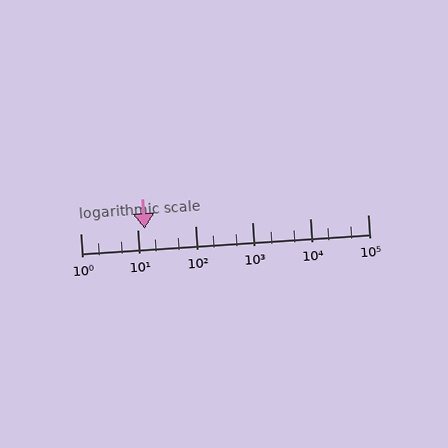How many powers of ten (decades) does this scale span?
The scale spans 5 decades, from 1 to 100000.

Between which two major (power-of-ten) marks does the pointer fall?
The pointer is between 10 and 100.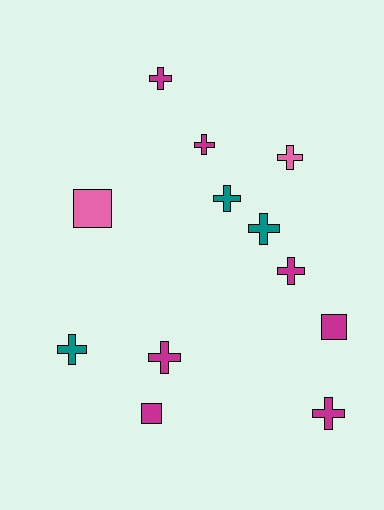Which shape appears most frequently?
Cross, with 9 objects.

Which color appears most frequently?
Magenta, with 7 objects.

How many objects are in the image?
There are 12 objects.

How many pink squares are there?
There is 1 pink square.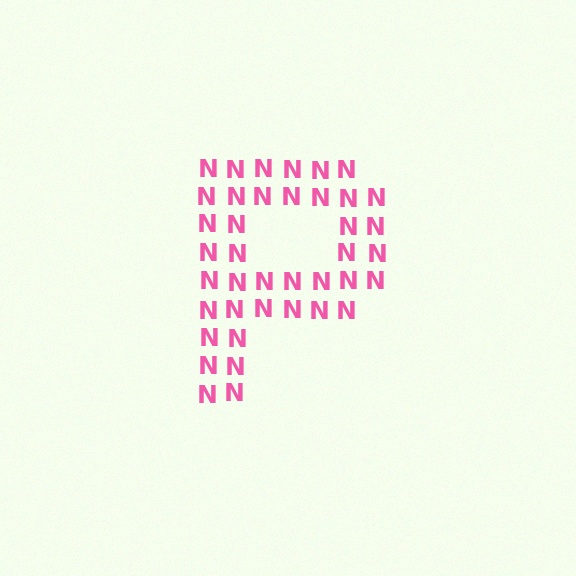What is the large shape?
The large shape is the letter P.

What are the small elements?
The small elements are letter N's.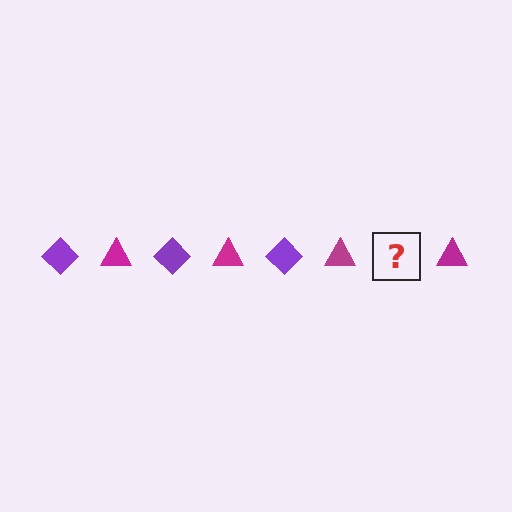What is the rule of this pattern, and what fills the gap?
The rule is that the pattern alternates between purple diamond and magenta triangle. The gap should be filled with a purple diamond.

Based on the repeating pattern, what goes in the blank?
The blank should be a purple diamond.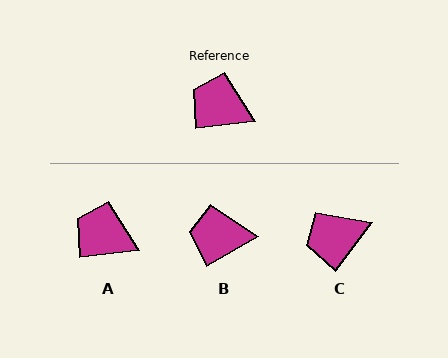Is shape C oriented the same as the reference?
No, it is off by about 47 degrees.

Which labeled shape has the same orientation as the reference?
A.